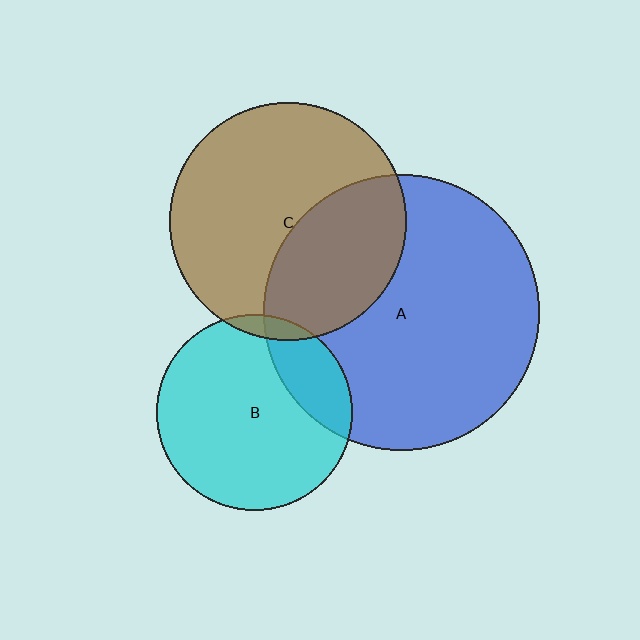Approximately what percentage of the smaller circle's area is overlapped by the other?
Approximately 20%.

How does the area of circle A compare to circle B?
Approximately 2.0 times.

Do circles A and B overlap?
Yes.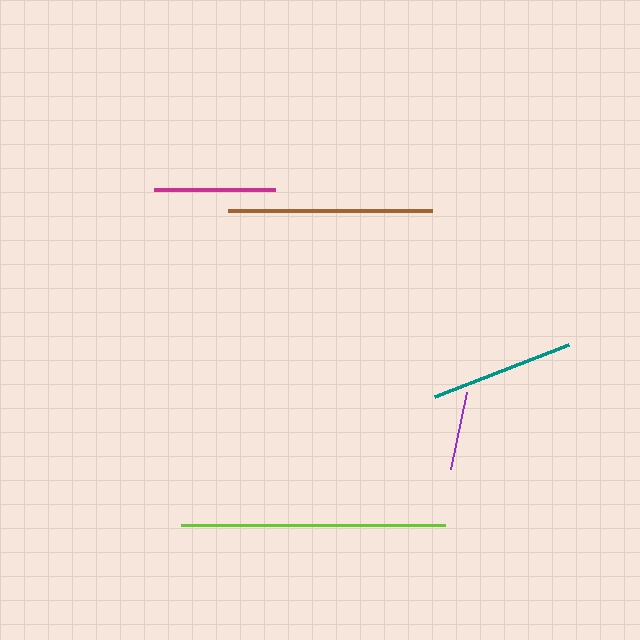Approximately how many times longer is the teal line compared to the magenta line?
The teal line is approximately 1.2 times the length of the magenta line.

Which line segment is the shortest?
The purple line is the shortest at approximately 78 pixels.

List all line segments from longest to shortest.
From longest to shortest: lime, brown, teal, magenta, purple.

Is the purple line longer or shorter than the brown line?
The brown line is longer than the purple line.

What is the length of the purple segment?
The purple segment is approximately 78 pixels long.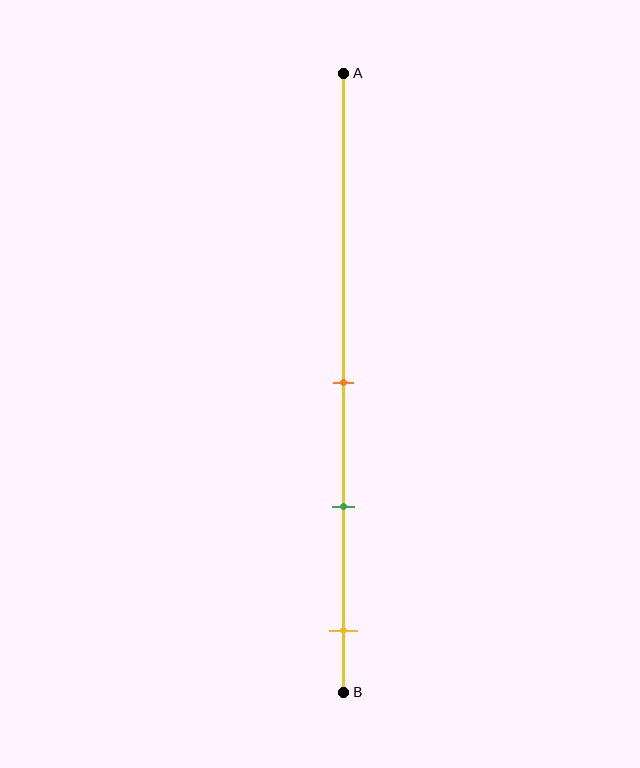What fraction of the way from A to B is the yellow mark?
The yellow mark is approximately 90% (0.9) of the way from A to B.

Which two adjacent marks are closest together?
The orange and green marks are the closest adjacent pair.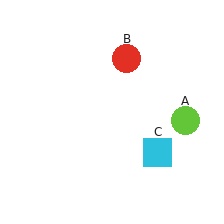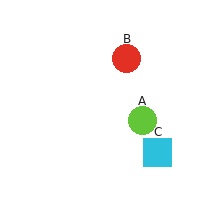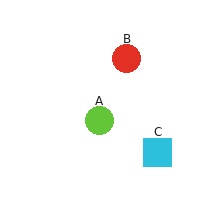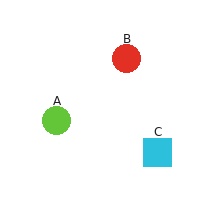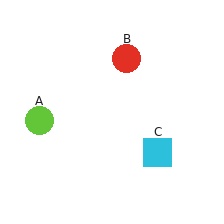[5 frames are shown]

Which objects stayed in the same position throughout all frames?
Red circle (object B) and cyan square (object C) remained stationary.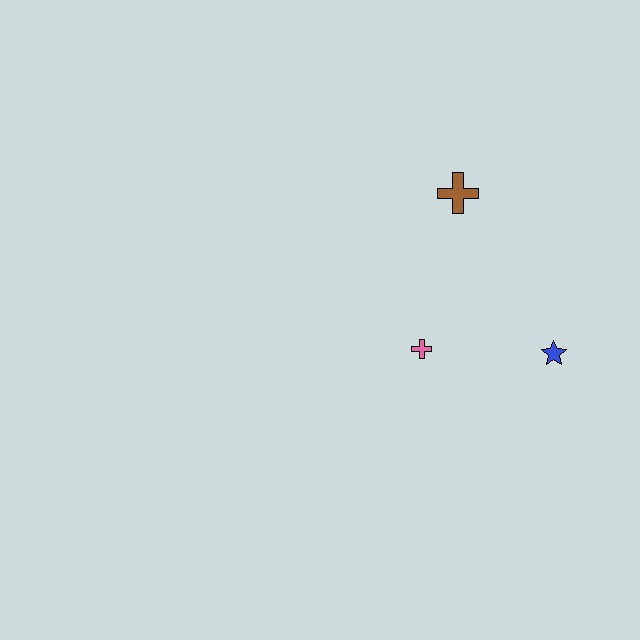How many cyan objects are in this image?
There are no cyan objects.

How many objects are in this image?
There are 3 objects.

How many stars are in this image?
There is 1 star.